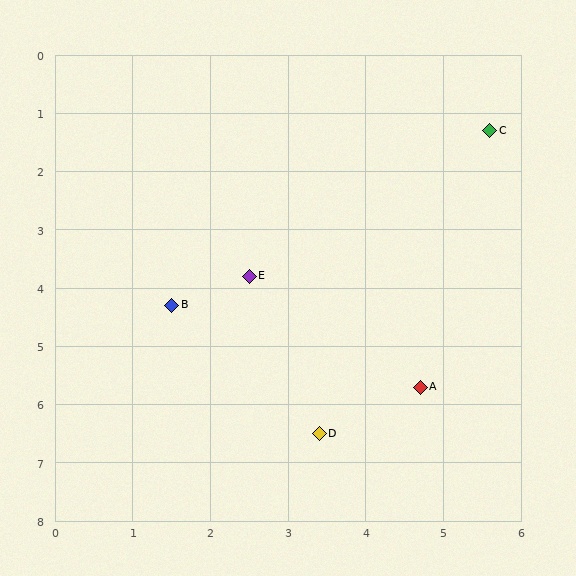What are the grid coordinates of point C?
Point C is at approximately (5.6, 1.3).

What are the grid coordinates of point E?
Point E is at approximately (2.5, 3.8).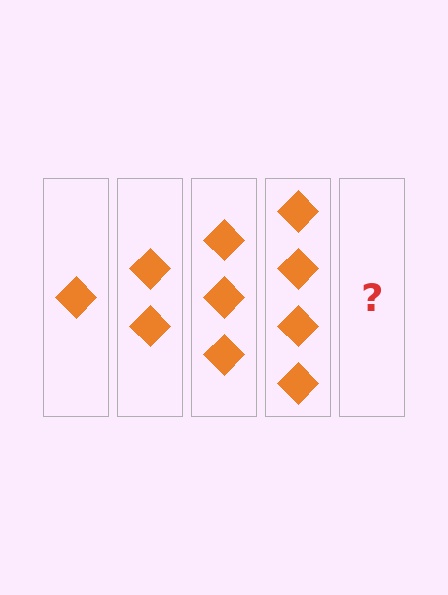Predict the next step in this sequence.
The next step is 5 diamonds.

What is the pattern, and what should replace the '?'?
The pattern is that each step adds one more diamond. The '?' should be 5 diamonds.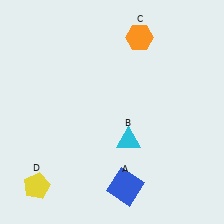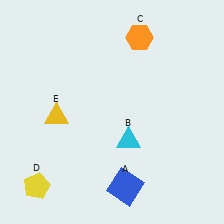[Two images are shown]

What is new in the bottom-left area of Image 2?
A yellow triangle (E) was added in the bottom-left area of Image 2.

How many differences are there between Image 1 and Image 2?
There is 1 difference between the two images.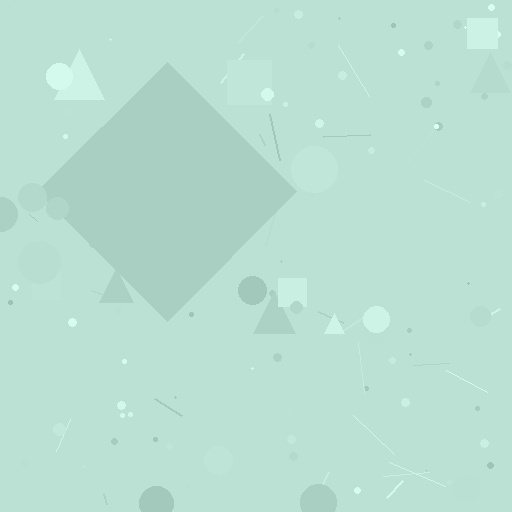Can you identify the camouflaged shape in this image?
The camouflaged shape is a diamond.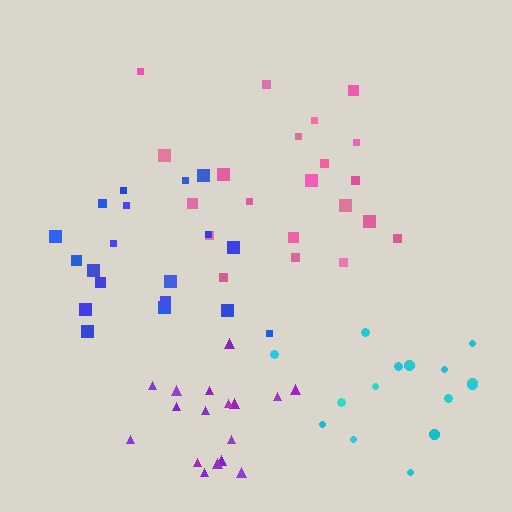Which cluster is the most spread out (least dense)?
Blue.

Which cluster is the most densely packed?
Purple.